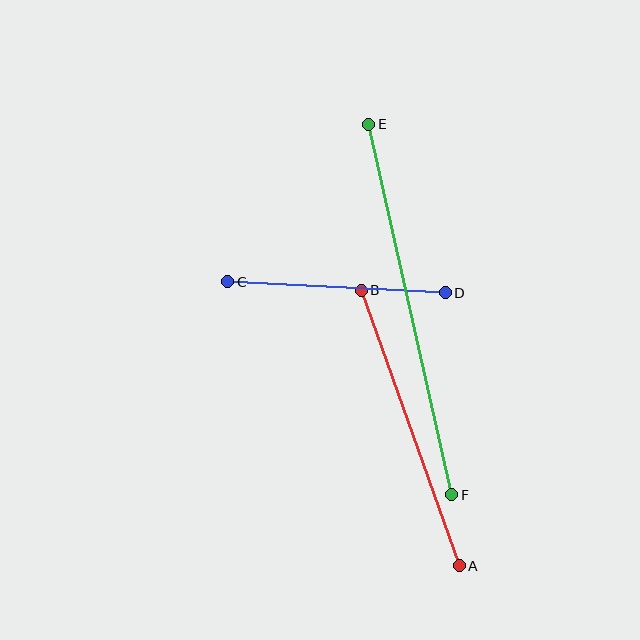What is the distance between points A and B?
The distance is approximately 292 pixels.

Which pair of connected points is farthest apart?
Points E and F are farthest apart.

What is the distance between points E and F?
The distance is approximately 380 pixels.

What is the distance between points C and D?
The distance is approximately 218 pixels.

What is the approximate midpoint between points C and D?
The midpoint is at approximately (336, 287) pixels.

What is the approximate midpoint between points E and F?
The midpoint is at approximately (410, 309) pixels.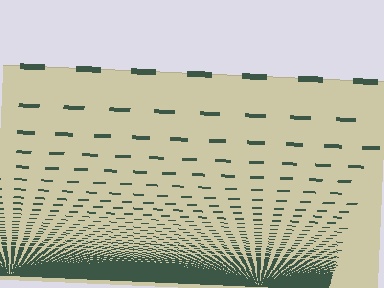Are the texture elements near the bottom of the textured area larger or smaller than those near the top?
Smaller. The gradient is inverted — elements near the bottom are smaller and denser.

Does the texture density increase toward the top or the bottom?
Density increases toward the bottom.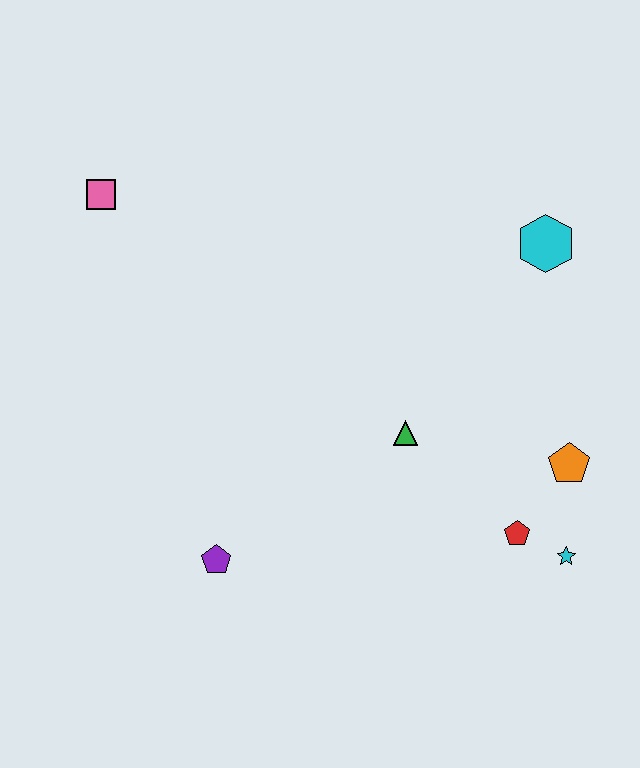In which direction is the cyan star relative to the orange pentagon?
The cyan star is below the orange pentagon.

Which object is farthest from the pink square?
The cyan star is farthest from the pink square.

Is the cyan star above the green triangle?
No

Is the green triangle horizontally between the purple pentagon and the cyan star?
Yes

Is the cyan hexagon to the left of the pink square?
No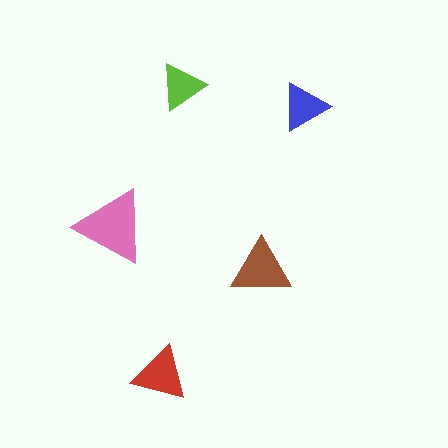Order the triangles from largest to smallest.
the pink one, the brown one, the red one, the blue one, the lime one.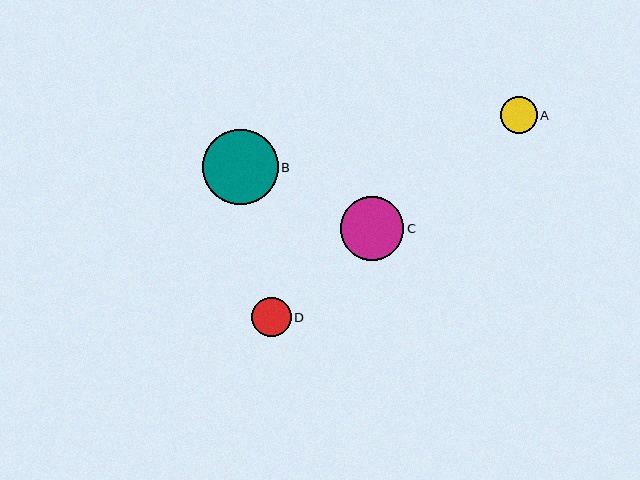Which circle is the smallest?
Circle A is the smallest with a size of approximately 36 pixels.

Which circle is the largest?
Circle B is the largest with a size of approximately 76 pixels.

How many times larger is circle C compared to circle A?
Circle C is approximately 1.7 times the size of circle A.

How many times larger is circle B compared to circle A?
Circle B is approximately 2.1 times the size of circle A.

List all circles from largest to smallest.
From largest to smallest: B, C, D, A.